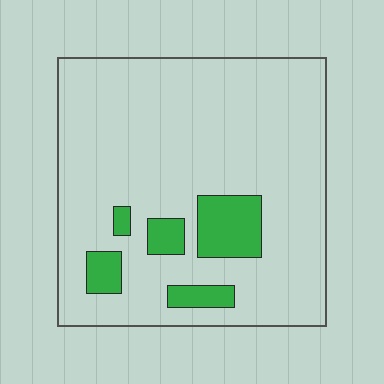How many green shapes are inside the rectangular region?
5.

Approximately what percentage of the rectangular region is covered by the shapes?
Approximately 15%.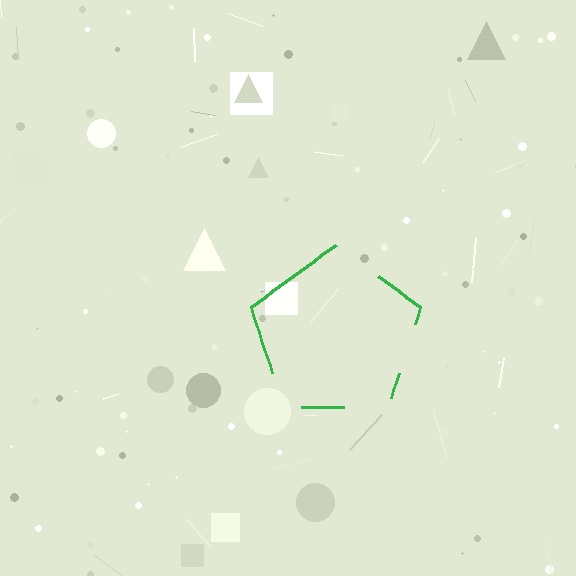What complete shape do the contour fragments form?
The contour fragments form a pentagon.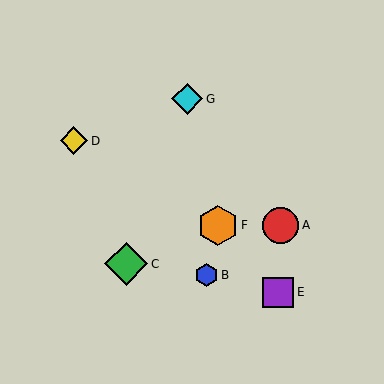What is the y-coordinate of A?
Object A is at y≈225.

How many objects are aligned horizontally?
2 objects (A, F) are aligned horizontally.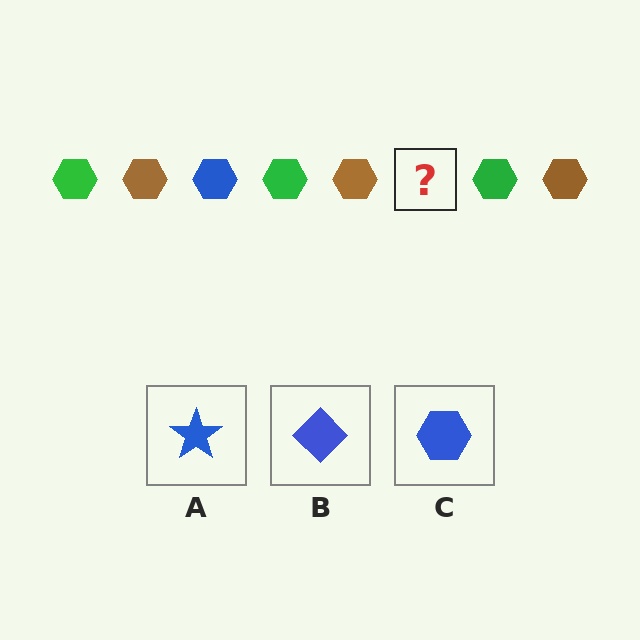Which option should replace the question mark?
Option C.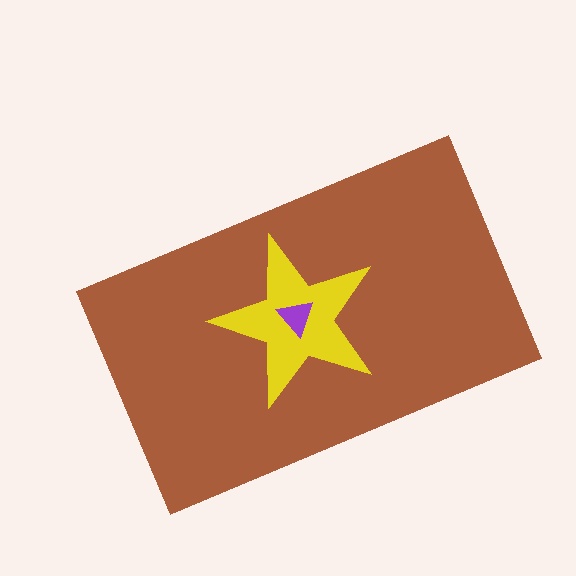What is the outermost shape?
The brown rectangle.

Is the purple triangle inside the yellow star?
Yes.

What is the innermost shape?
The purple triangle.